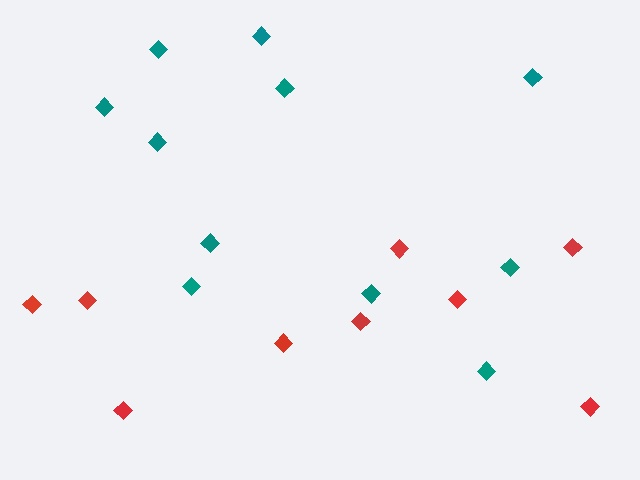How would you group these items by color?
There are 2 groups: one group of red diamonds (9) and one group of teal diamonds (11).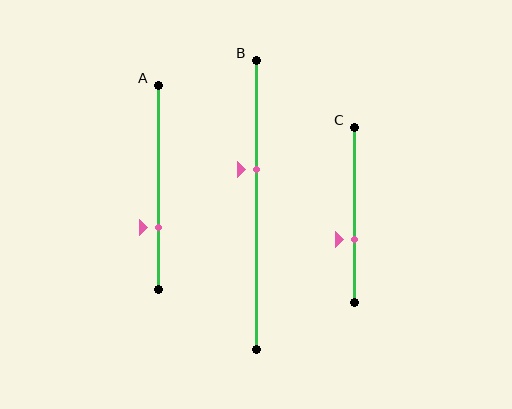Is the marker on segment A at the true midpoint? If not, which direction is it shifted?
No, the marker on segment A is shifted downward by about 20% of the segment length.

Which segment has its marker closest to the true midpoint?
Segment B has its marker closest to the true midpoint.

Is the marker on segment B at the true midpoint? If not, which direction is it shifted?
No, the marker on segment B is shifted upward by about 12% of the segment length.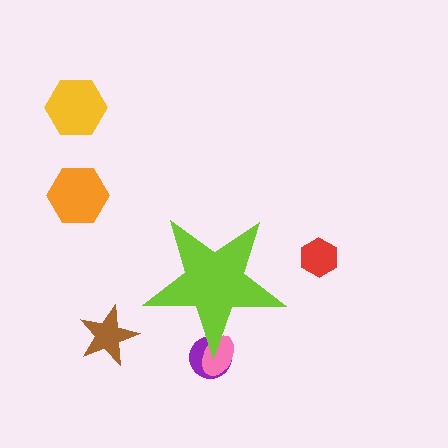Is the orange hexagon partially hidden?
No, the orange hexagon is fully visible.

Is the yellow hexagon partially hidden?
No, the yellow hexagon is fully visible.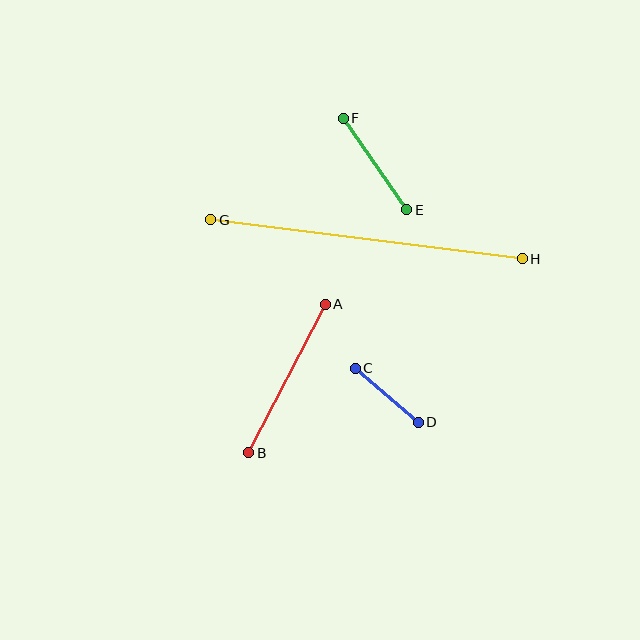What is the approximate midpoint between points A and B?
The midpoint is at approximately (287, 379) pixels.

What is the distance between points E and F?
The distance is approximately 112 pixels.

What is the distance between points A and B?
The distance is approximately 167 pixels.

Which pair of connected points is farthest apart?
Points G and H are farthest apart.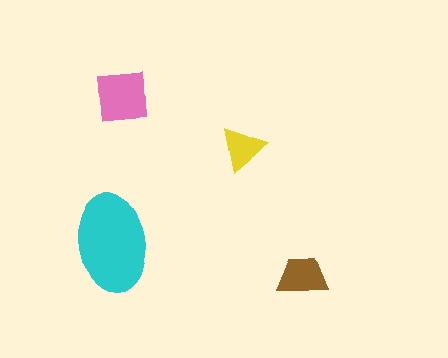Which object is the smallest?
The yellow triangle.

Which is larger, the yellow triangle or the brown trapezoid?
The brown trapezoid.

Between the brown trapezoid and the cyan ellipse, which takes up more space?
The cyan ellipse.